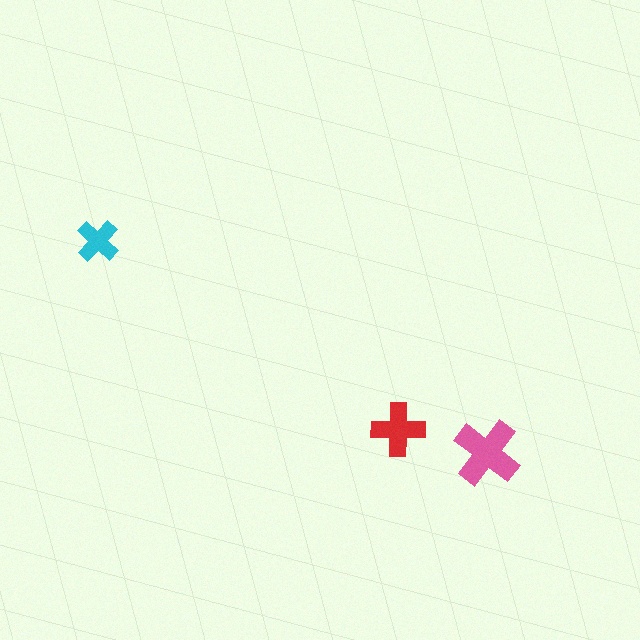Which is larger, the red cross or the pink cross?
The pink one.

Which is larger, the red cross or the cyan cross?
The red one.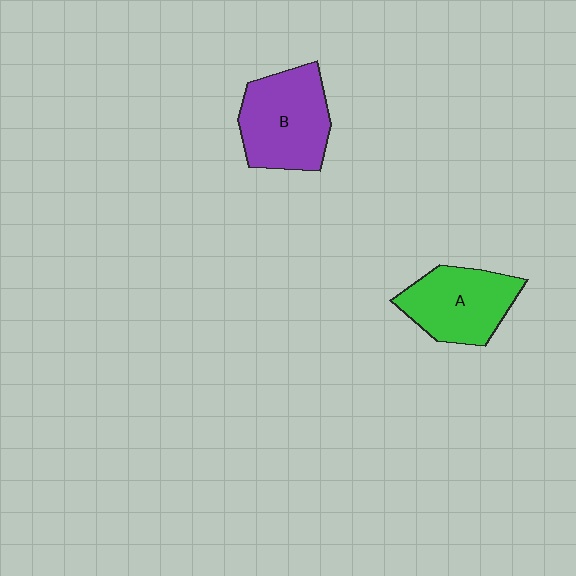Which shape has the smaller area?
Shape A (green).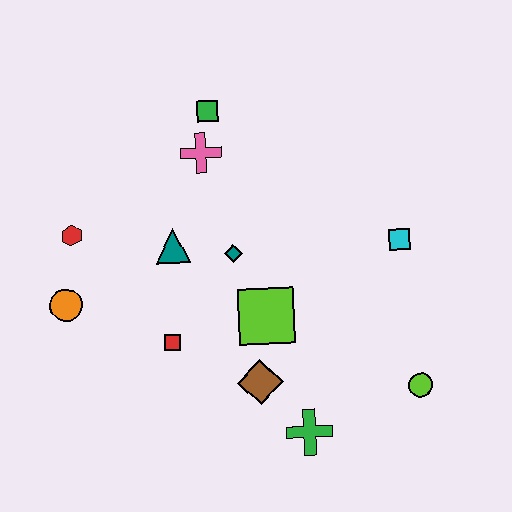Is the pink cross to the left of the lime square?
Yes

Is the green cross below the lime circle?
Yes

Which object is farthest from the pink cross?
The lime circle is farthest from the pink cross.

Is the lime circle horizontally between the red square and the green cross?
No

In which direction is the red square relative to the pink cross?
The red square is below the pink cross.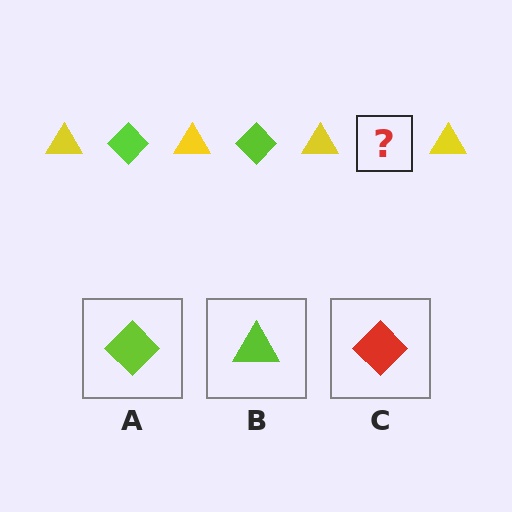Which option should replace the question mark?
Option A.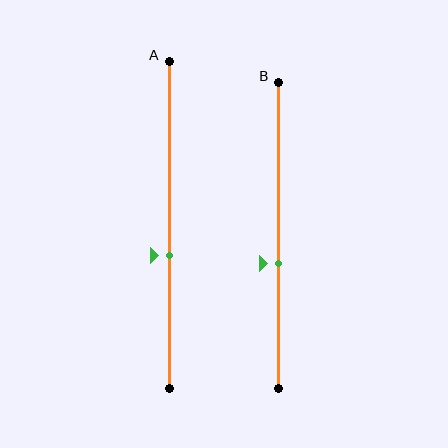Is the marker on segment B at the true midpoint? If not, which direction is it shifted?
No, the marker on segment B is shifted downward by about 9% of the segment length.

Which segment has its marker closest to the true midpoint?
Segment B has its marker closest to the true midpoint.